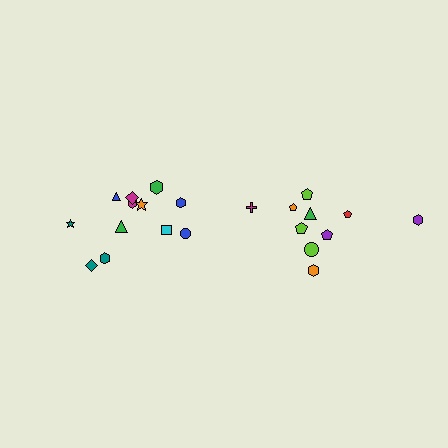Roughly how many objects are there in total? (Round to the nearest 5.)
Roughly 20 objects in total.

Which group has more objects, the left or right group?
The left group.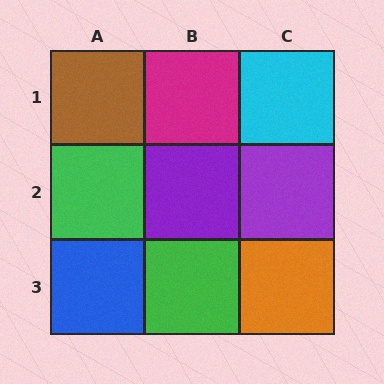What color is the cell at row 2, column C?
Purple.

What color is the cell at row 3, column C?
Orange.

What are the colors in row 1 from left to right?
Brown, magenta, cyan.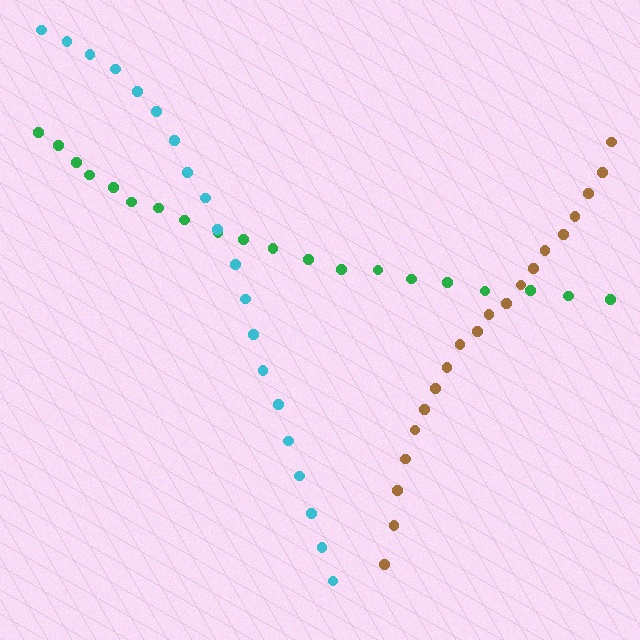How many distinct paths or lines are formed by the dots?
There are 3 distinct paths.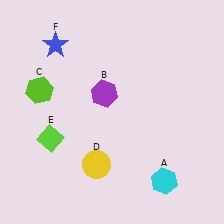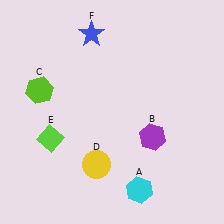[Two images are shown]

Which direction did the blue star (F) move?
The blue star (F) moved right.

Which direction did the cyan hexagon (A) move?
The cyan hexagon (A) moved left.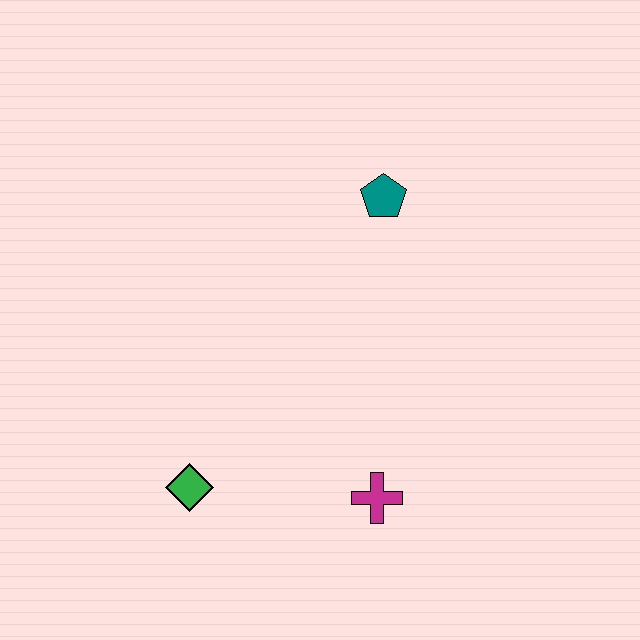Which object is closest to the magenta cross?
The green diamond is closest to the magenta cross.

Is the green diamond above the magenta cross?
Yes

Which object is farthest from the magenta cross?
The teal pentagon is farthest from the magenta cross.